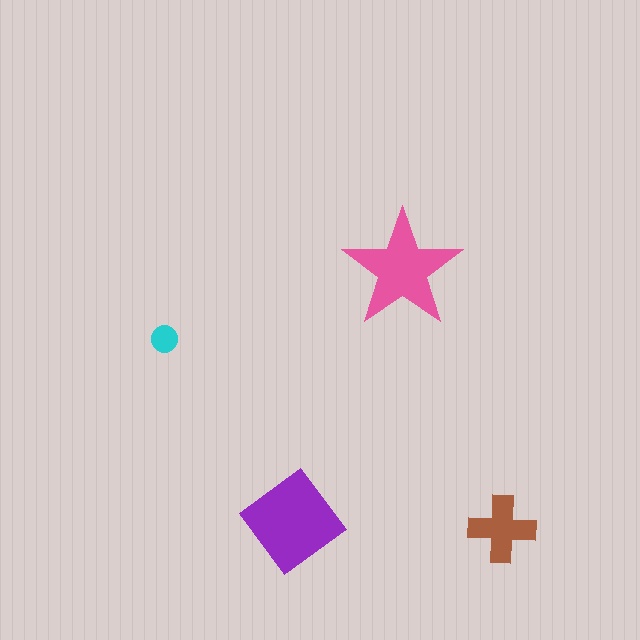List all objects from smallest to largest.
The cyan circle, the brown cross, the pink star, the purple diamond.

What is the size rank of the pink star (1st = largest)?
2nd.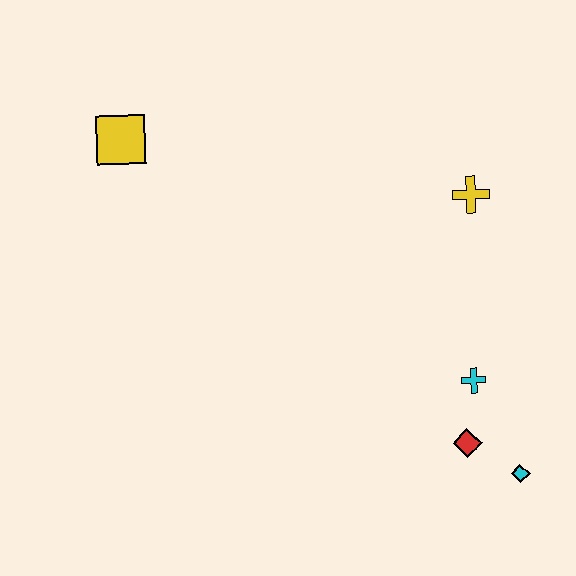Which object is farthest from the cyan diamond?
The yellow square is farthest from the cyan diamond.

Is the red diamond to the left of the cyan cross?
Yes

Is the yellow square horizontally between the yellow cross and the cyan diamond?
No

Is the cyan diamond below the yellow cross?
Yes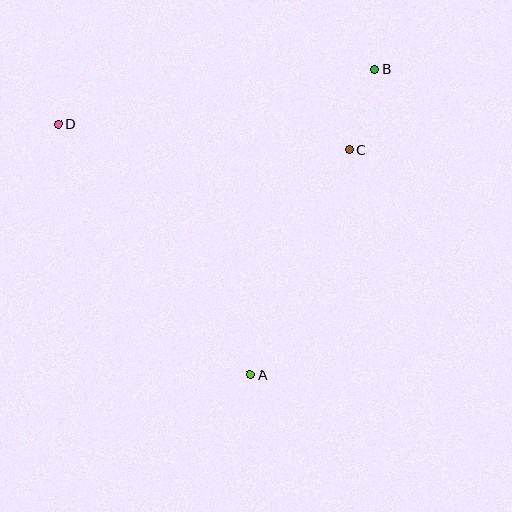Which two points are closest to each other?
Points B and C are closest to each other.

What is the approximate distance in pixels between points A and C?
The distance between A and C is approximately 246 pixels.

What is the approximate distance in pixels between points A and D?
The distance between A and D is approximately 316 pixels.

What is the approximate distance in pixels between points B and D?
The distance between B and D is approximately 321 pixels.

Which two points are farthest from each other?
Points A and B are farthest from each other.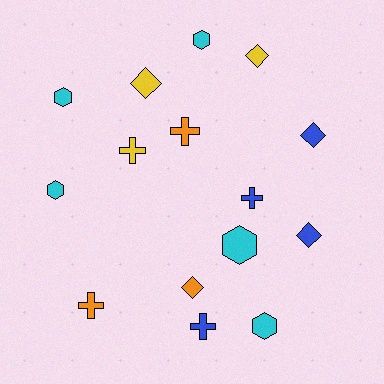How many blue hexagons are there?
There are no blue hexagons.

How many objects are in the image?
There are 15 objects.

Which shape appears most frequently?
Hexagon, with 5 objects.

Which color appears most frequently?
Cyan, with 5 objects.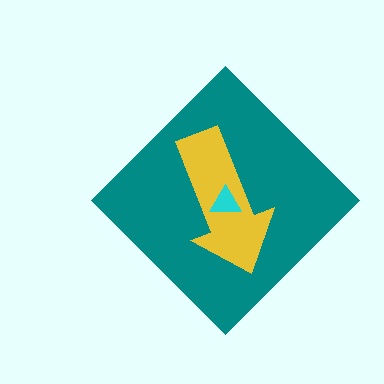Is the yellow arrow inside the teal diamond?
Yes.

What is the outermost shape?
The teal diamond.